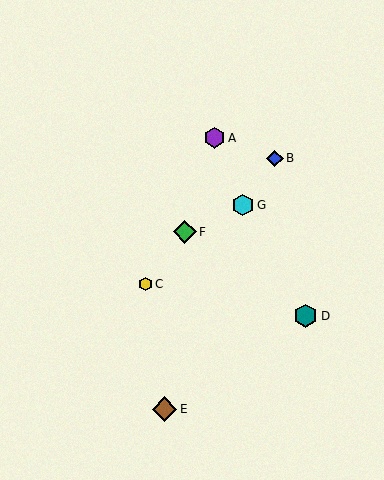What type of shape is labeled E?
Shape E is a brown diamond.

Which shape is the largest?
The brown diamond (labeled E) is the largest.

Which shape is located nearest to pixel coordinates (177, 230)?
The green diamond (labeled F) at (185, 232) is nearest to that location.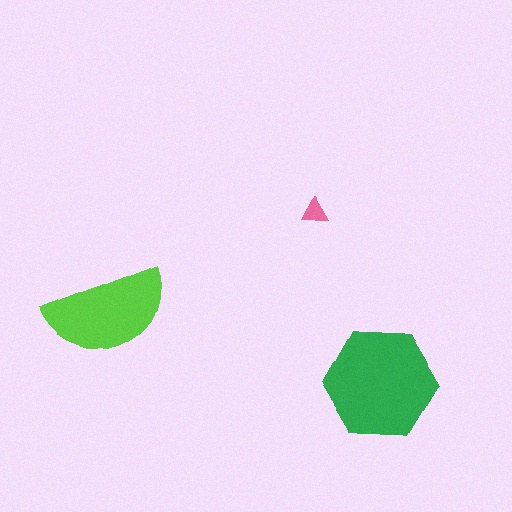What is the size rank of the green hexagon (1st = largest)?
1st.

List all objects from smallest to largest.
The pink triangle, the lime semicircle, the green hexagon.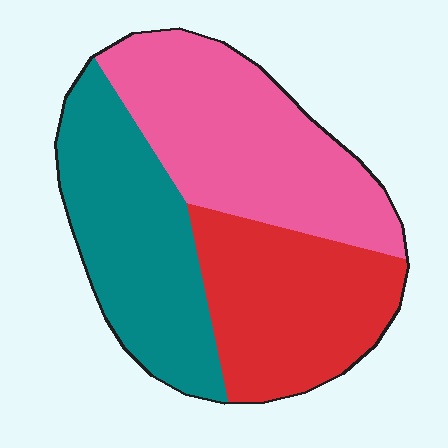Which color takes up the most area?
Pink, at roughly 35%.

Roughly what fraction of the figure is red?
Red covers 30% of the figure.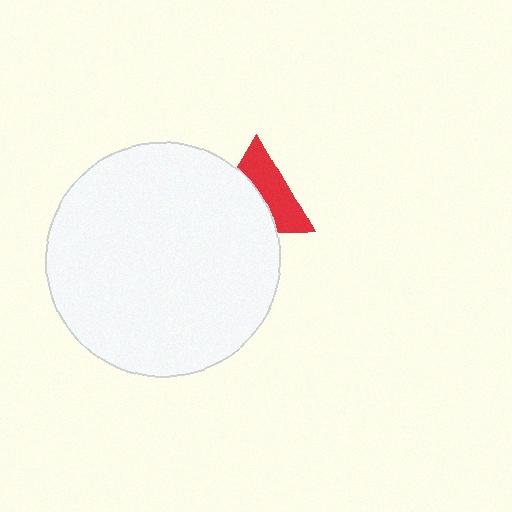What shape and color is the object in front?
The object in front is a white circle.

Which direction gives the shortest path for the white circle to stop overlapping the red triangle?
Moving toward the lower-left gives the shortest separation.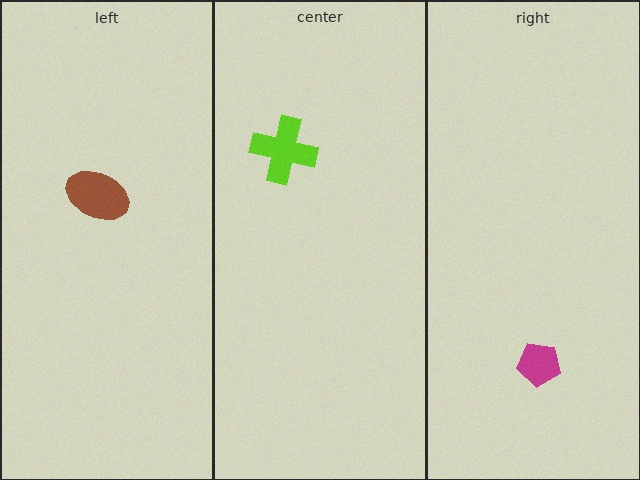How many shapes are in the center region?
1.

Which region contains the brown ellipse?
The left region.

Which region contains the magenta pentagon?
The right region.